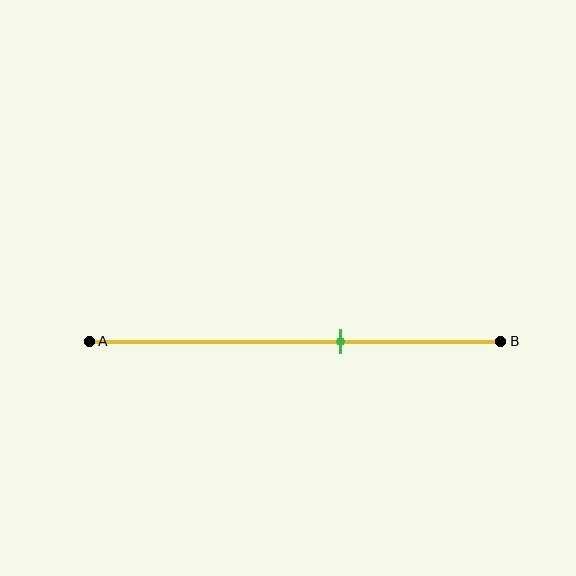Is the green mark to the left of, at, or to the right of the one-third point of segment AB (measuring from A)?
The green mark is to the right of the one-third point of segment AB.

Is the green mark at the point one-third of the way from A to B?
No, the mark is at about 60% from A, not at the 33% one-third point.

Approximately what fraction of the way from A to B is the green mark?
The green mark is approximately 60% of the way from A to B.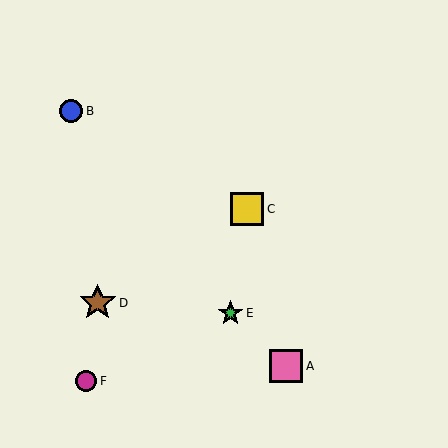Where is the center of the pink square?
The center of the pink square is at (286, 366).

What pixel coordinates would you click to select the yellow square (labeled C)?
Click at (247, 209) to select the yellow square C.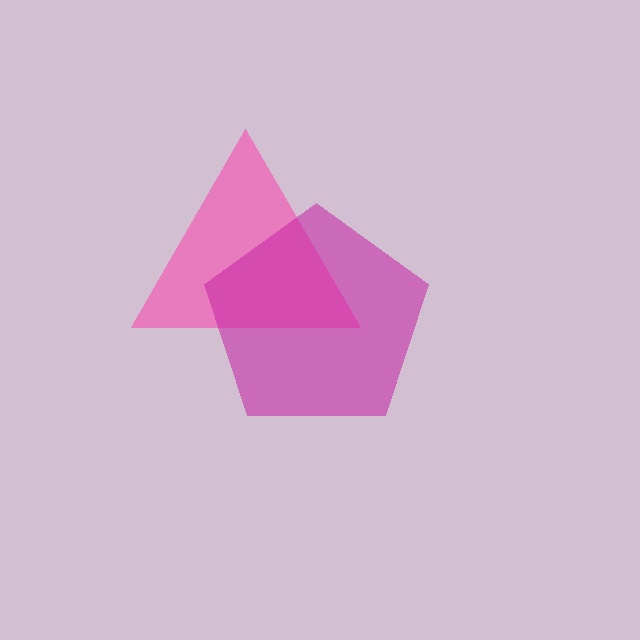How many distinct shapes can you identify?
There are 2 distinct shapes: a pink triangle, a magenta pentagon.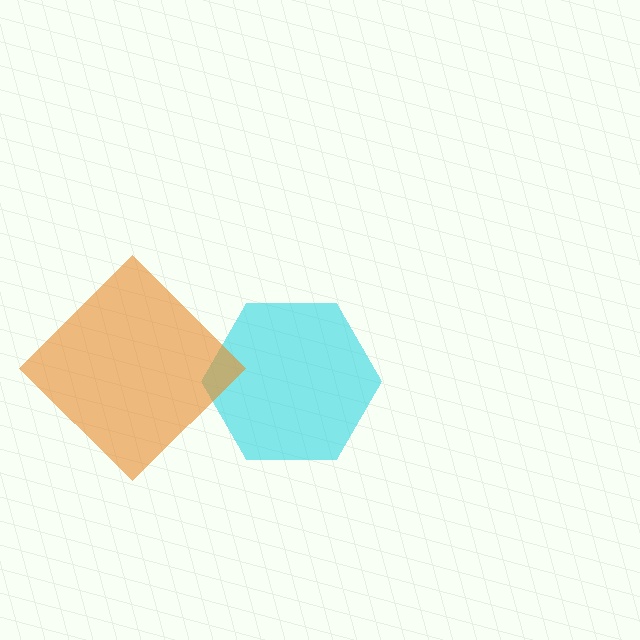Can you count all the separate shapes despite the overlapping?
Yes, there are 2 separate shapes.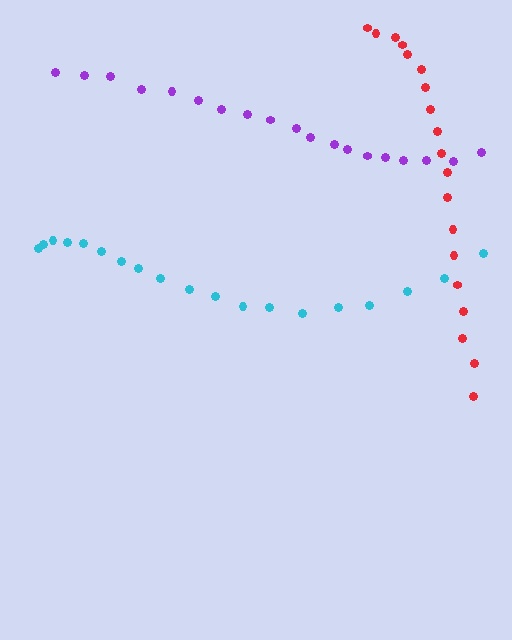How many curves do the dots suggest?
There are 3 distinct paths.